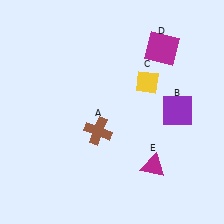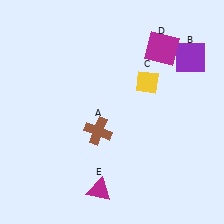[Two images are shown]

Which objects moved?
The objects that moved are: the purple square (B), the magenta triangle (E).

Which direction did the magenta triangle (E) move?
The magenta triangle (E) moved left.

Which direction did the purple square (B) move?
The purple square (B) moved up.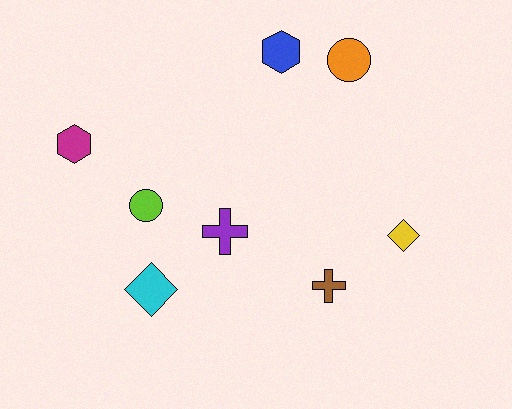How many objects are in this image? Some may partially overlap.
There are 8 objects.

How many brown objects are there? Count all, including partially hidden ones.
There is 1 brown object.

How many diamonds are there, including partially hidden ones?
There are 2 diamonds.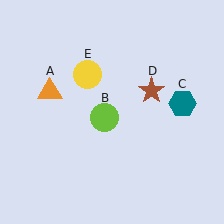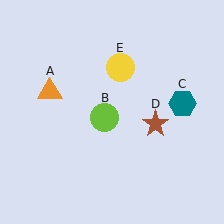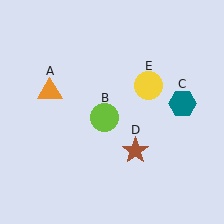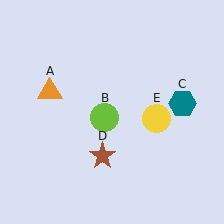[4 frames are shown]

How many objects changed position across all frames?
2 objects changed position: brown star (object D), yellow circle (object E).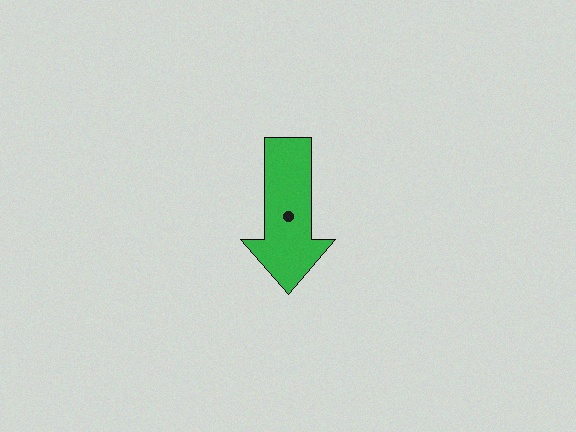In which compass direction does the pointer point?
South.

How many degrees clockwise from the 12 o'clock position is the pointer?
Approximately 180 degrees.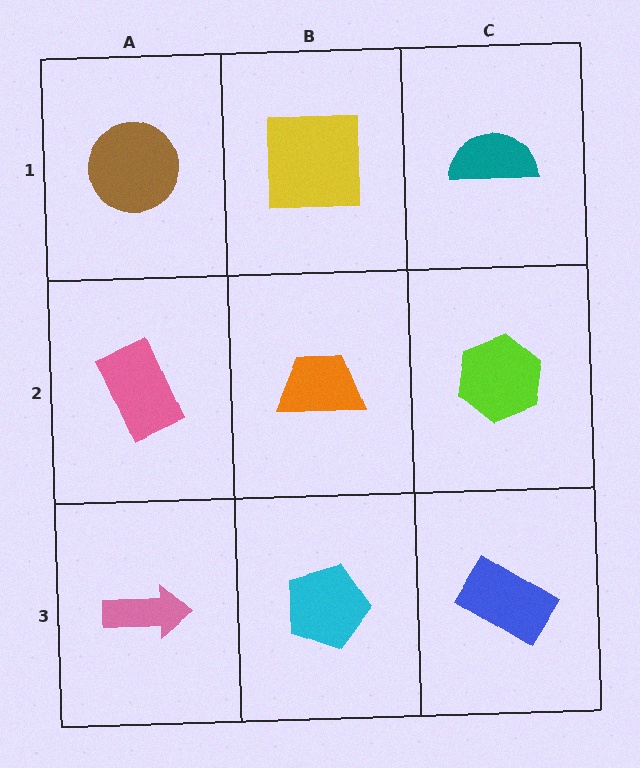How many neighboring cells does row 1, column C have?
2.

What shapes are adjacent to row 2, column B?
A yellow square (row 1, column B), a cyan pentagon (row 3, column B), a pink rectangle (row 2, column A), a lime hexagon (row 2, column C).